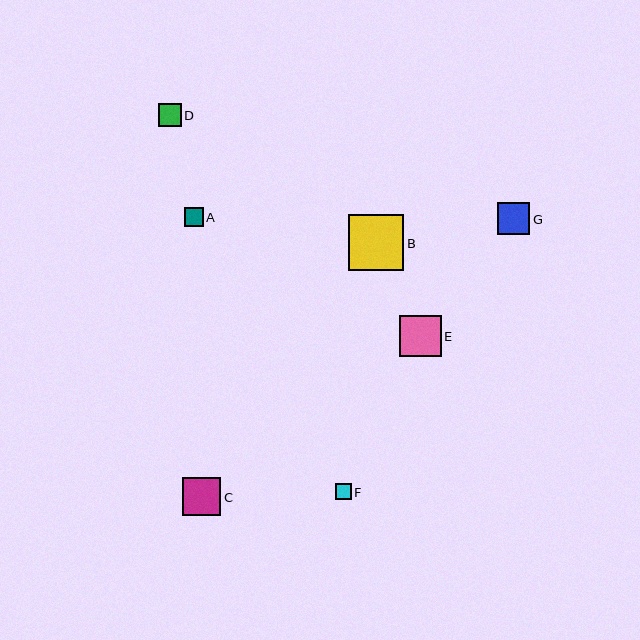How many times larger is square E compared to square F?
Square E is approximately 2.6 times the size of square F.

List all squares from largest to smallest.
From largest to smallest: B, E, C, G, D, A, F.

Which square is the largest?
Square B is the largest with a size of approximately 55 pixels.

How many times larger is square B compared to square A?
Square B is approximately 3.0 times the size of square A.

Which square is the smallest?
Square F is the smallest with a size of approximately 16 pixels.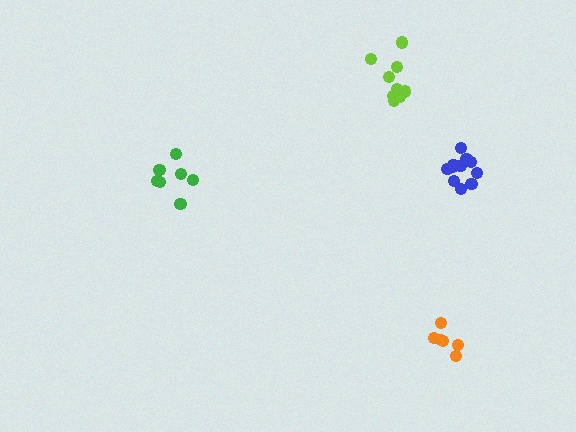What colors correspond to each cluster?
The clusters are colored: blue, lime, orange, green.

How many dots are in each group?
Group 1: 11 dots, Group 2: 9 dots, Group 3: 6 dots, Group 4: 7 dots (33 total).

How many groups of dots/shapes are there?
There are 4 groups.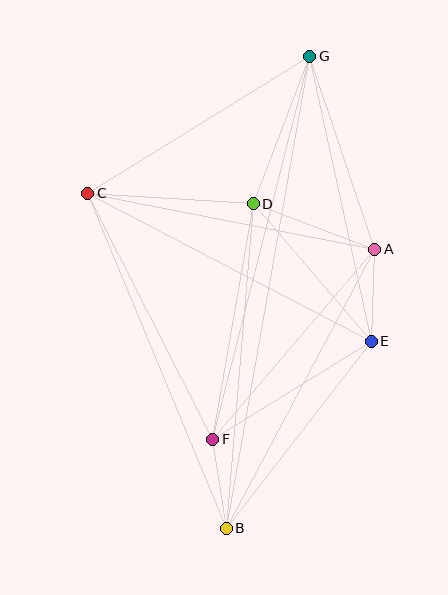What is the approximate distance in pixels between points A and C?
The distance between A and C is approximately 293 pixels.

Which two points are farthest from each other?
Points B and G are farthest from each other.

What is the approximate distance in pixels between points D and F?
The distance between D and F is approximately 239 pixels.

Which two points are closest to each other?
Points B and F are closest to each other.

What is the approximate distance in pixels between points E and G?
The distance between E and G is approximately 291 pixels.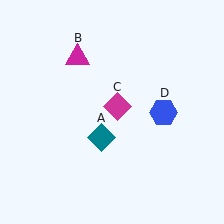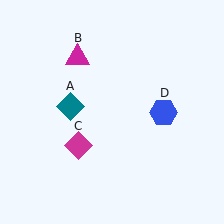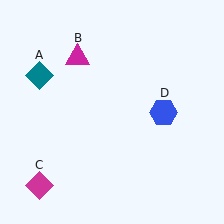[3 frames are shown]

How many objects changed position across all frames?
2 objects changed position: teal diamond (object A), magenta diamond (object C).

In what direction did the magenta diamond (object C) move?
The magenta diamond (object C) moved down and to the left.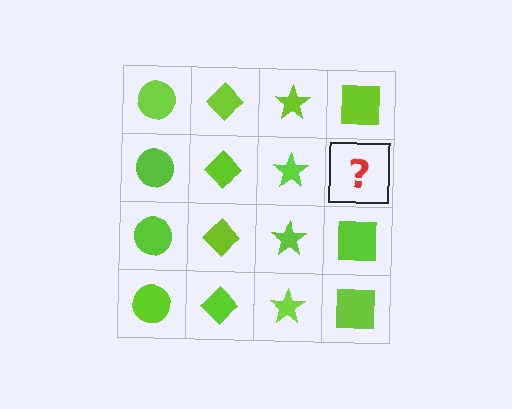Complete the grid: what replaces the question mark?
The question mark should be replaced with a lime square.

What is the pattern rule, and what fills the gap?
The rule is that each column has a consistent shape. The gap should be filled with a lime square.